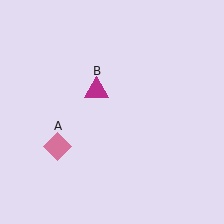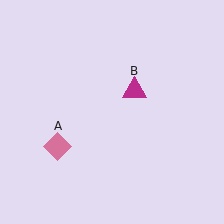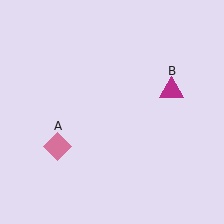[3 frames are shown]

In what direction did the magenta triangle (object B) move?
The magenta triangle (object B) moved right.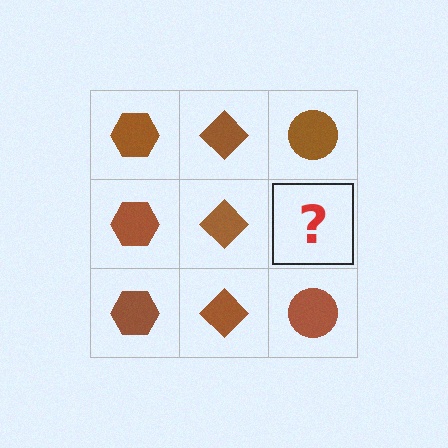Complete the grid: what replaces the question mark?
The question mark should be replaced with a brown circle.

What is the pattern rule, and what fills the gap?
The rule is that each column has a consistent shape. The gap should be filled with a brown circle.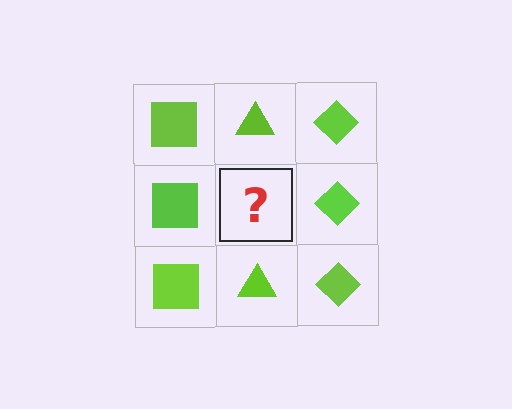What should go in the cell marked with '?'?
The missing cell should contain a lime triangle.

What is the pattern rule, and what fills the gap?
The rule is that each column has a consistent shape. The gap should be filled with a lime triangle.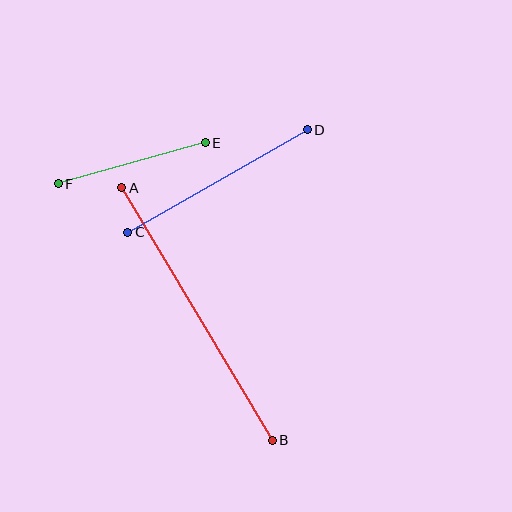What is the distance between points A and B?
The distance is approximately 294 pixels.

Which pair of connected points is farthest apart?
Points A and B are farthest apart.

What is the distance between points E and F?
The distance is approximately 152 pixels.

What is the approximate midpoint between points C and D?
The midpoint is at approximately (218, 181) pixels.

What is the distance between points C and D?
The distance is approximately 207 pixels.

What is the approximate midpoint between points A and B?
The midpoint is at approximately (197, 314) pixels.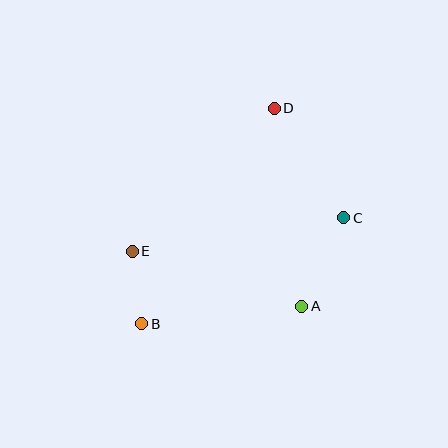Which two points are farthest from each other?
Points B and D are farthest from each other.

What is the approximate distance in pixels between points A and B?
The distance between A and B is approximately 161 pixels.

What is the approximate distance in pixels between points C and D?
The distance between C and D is approximately 129 pixels.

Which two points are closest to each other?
Points B and E are closest to each other.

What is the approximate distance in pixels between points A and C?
The distance between A and C is approximately 98 pixels.